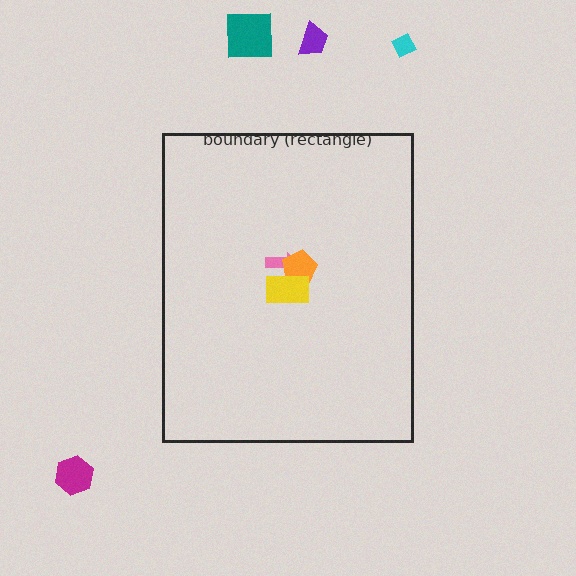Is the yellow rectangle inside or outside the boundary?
Inside.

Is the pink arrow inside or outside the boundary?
Inside.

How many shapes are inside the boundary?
3 inside, 4 outside.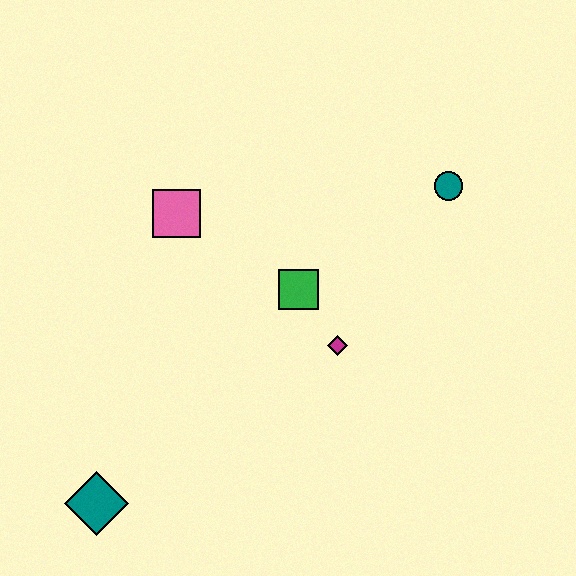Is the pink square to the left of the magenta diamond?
Yes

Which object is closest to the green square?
The magenta diamond is closest to the green square.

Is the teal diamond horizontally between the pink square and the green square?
No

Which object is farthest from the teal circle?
The teal diamond is farthest from the teal circle.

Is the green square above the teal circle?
No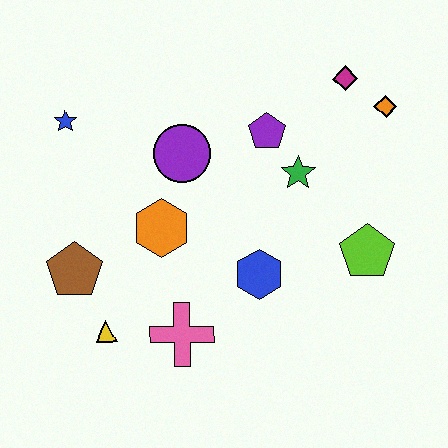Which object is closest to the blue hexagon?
The pink cross is closest to the blue hexagon.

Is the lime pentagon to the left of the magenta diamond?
No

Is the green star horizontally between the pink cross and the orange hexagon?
No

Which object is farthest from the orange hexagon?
The orange diamond is farthest from the orange hexagon.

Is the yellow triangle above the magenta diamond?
No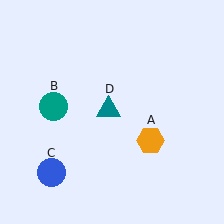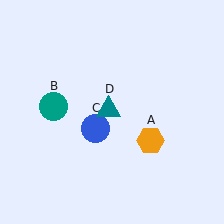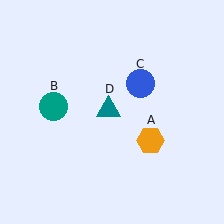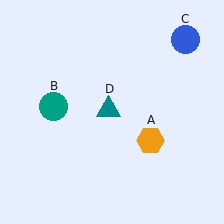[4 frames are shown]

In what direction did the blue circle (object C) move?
The blue circle (object C) moved up and to the right.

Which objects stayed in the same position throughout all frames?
Orange hexagon (object A) and teal circle (object B) and teal triangle (object D) remained stationary.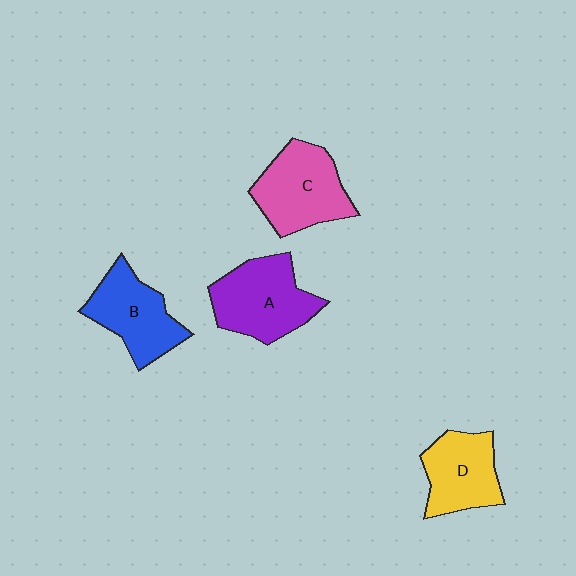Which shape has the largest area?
Shape A (purple).